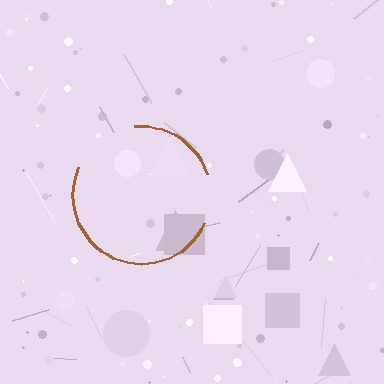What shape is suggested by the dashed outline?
The dashed outline suggests a circle.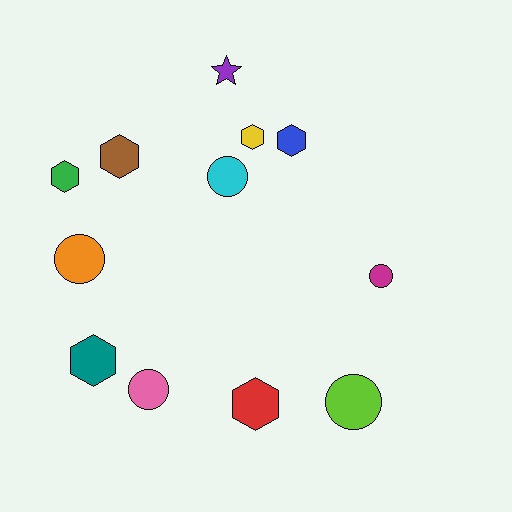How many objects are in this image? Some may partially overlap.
There are 12 objects.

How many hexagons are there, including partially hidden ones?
There are 6 hexagons.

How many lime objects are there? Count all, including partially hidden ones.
There is 1 lime object.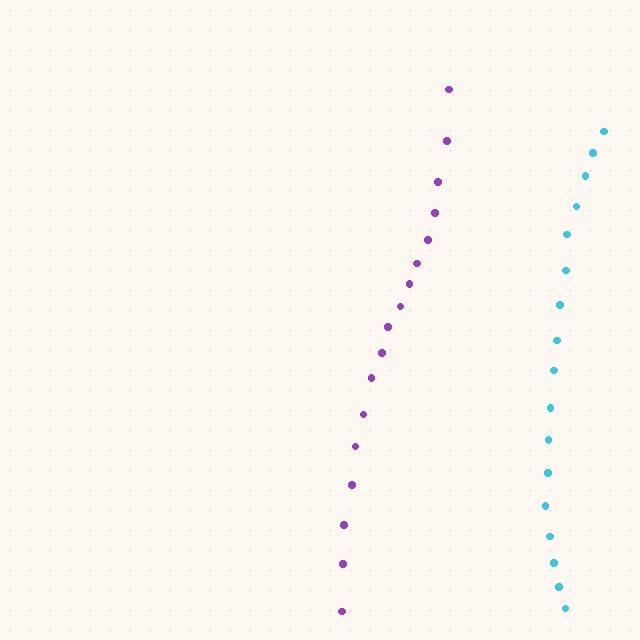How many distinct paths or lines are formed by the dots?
There are 2 distinct paths.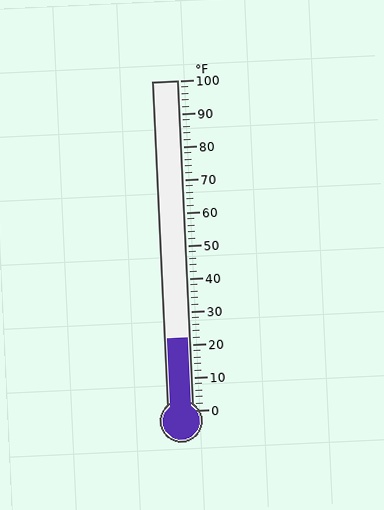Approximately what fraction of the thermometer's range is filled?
The thermometer is filled to approximately 20% of its range.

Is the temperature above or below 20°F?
The temperature is above 20°F.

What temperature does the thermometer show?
The thermometer shows approximately 22°F.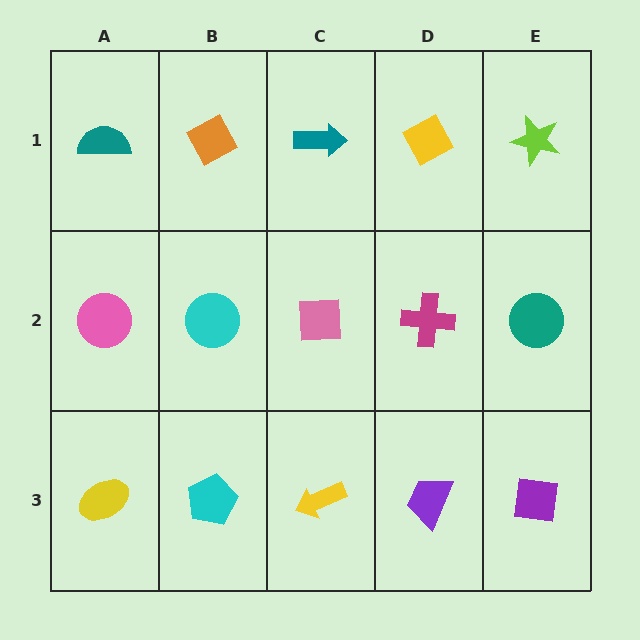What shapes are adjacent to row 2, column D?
A yellow diamond (row 1, column D), a purple trapezoid (row 3, column D), a pink square (row 2, column C), a teal circle (row 2, column E).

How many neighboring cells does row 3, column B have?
3.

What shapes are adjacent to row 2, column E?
A lime star (row 1, column E), a purple square (row 3, column E), a magenta cross (row 2, column D).